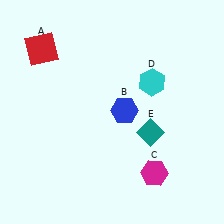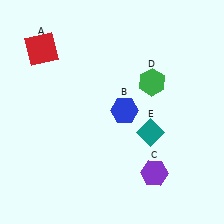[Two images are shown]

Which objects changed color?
C changed from magenta to purple. D changed from cyan to green.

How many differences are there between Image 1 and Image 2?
There are 2 differences between the two images.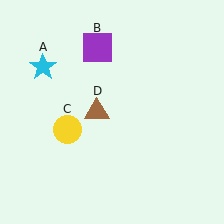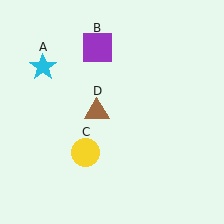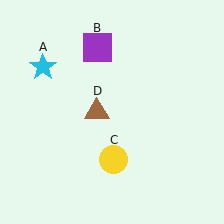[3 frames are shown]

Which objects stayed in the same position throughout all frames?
Cyan star (object A) and purple square (object B) and brown triangle (object D) remained stationary.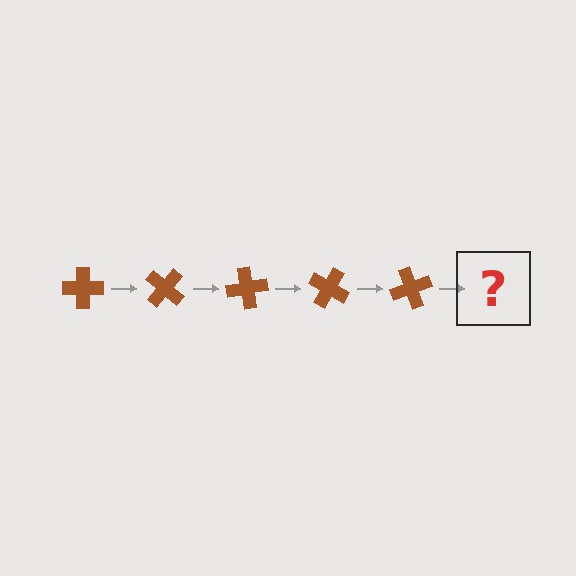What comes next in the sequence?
The next element should be a brown cross rotated 200 degrees.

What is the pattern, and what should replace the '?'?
The pattern is that the cross rotates 40 degrees each step. The '?' should be a brown cross rotated 200 degrees.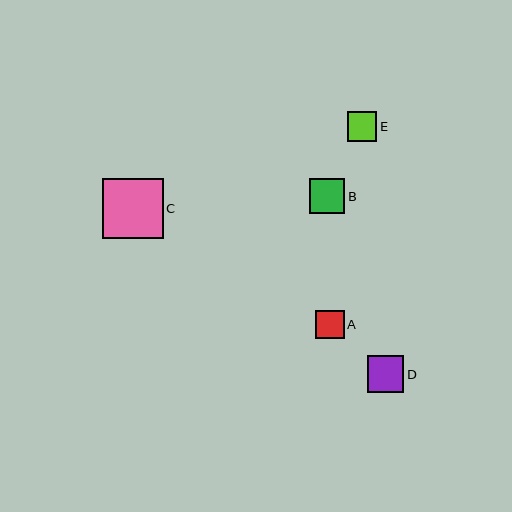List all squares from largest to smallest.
From largest to smallest: C, D, B, E, A.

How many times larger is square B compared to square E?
Square B is approximately 1.2 times the size of square E.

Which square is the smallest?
Square A is the smallest with a size of approximately 28 pixels.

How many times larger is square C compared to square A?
Square C is approximately 2.1 times the size of square A.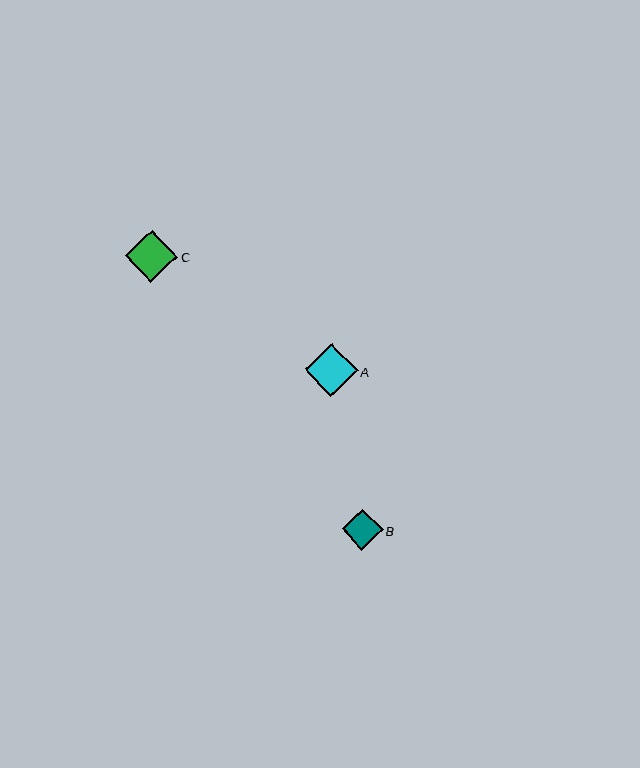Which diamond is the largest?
Diamond A is the largest with a size of approximately 53 pixels.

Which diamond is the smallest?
Diamond B is the smallest with a size of approximately 41 pixels.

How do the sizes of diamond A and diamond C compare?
Diamond A and diamond C are approximately the same size.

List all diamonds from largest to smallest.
From largest to smallest: A, C, B.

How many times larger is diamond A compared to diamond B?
Diamond A is approximately 1.3 times the size of diamond B.